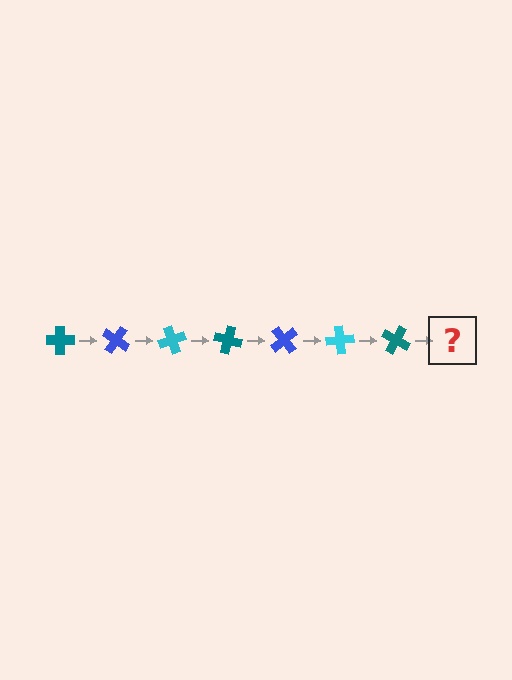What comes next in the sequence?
The next element should be a blue cross, rotated 245 degrees from the start.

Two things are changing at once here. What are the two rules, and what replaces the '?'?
The two rules are that it rotates 35 degrees each step and the color cycles through teal, blue, and cyan. The '?' should be a blue cross, rotated 245 degrees from the start.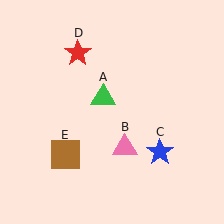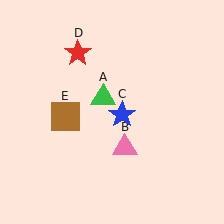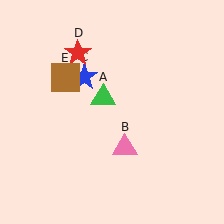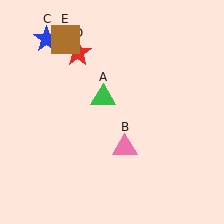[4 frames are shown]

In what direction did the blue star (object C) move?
The blue star (object C) moved up and to the left.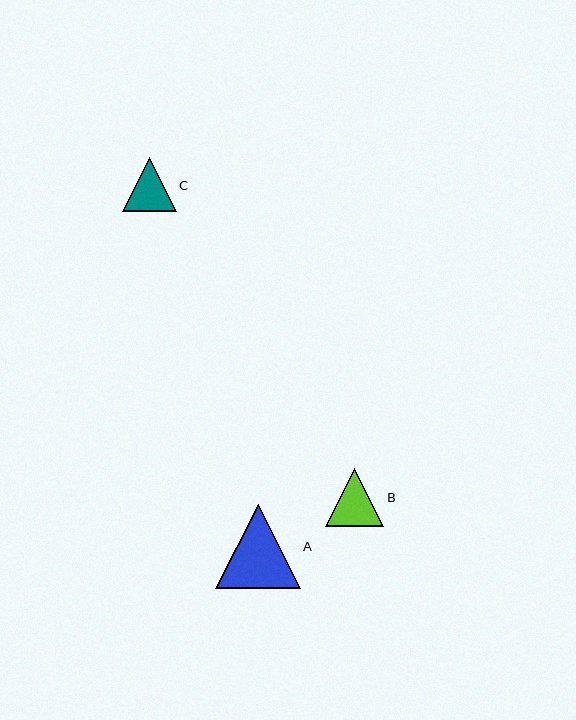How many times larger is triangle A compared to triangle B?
Triangle A is approximately 1.4 times the size of triangle B.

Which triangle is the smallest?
Triangle C is the smallest with a size of approximately 54 pixels.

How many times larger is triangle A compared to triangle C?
Triangle A is approximately 1.6 times the size of triangle C.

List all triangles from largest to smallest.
From largest to smallest: A, B, C.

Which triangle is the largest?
Triangle A is the largest with a size of approximately 84 pixels.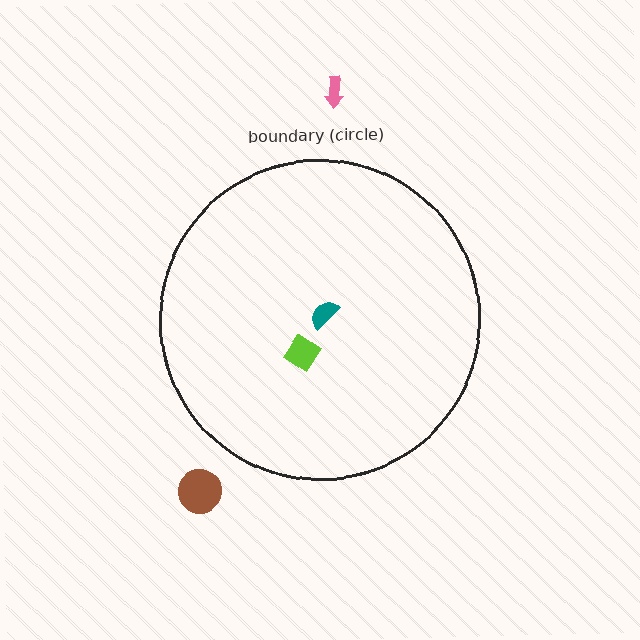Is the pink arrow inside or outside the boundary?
Outside.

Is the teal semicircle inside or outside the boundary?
Inside.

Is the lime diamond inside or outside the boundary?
Inside.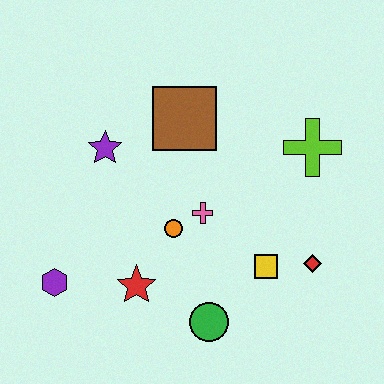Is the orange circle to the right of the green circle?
No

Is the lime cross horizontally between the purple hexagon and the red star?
No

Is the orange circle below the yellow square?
No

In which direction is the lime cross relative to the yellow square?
The lime cross is above the yellow square.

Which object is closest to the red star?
The orange circle is closest to the red star.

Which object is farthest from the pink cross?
The purple hexagon is farthest from the pink cross.